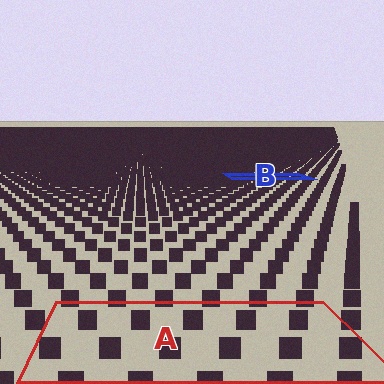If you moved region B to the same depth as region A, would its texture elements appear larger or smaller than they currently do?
They would appear larger. At a closer depth, the same texture elements are projected at a bigger on-screen size.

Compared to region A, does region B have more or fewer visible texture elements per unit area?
Region B has more texture elements per unit area — they are packed more densely because it is farther away.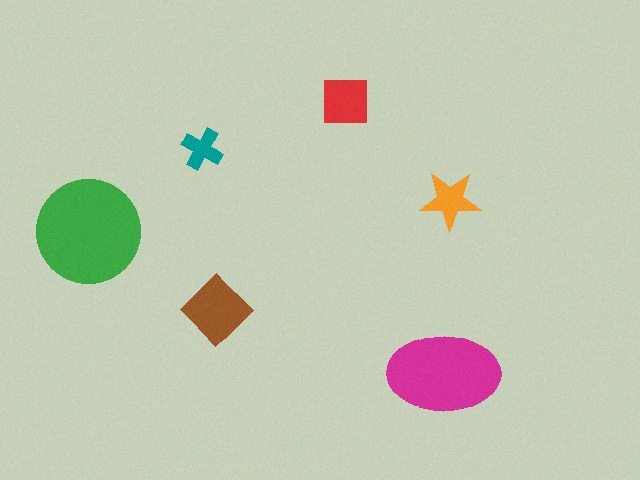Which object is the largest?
The green circle.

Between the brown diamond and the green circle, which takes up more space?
The green circle.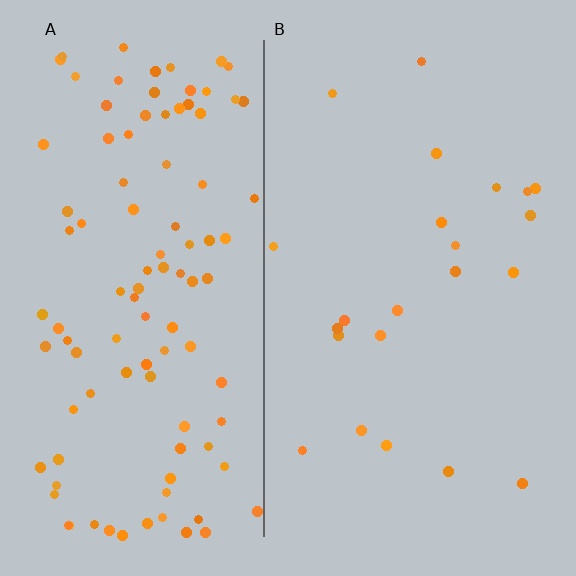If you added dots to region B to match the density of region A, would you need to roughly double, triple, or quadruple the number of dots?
Approximately quadruple.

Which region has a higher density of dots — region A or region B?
A (the left).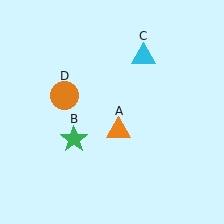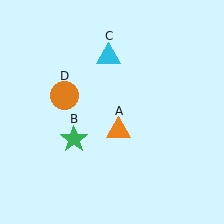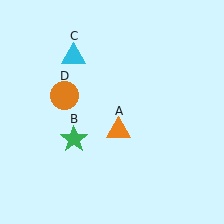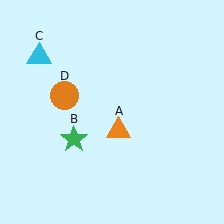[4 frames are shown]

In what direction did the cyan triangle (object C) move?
The cyan triangle (object C) moved left.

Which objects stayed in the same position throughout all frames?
Orange triangle (object A) and green star (object B) and orange circle (object D) remained stationary.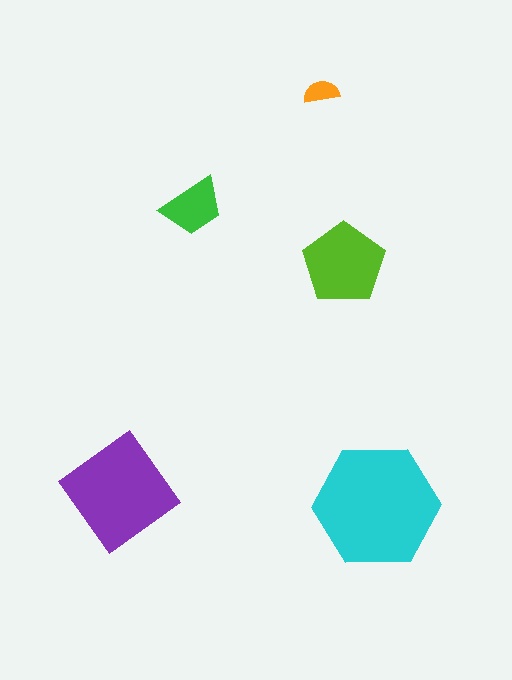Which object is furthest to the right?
The cyan hexagon is rightmost.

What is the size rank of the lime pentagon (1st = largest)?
3rd.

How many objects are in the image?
There are 5 objects in the image.